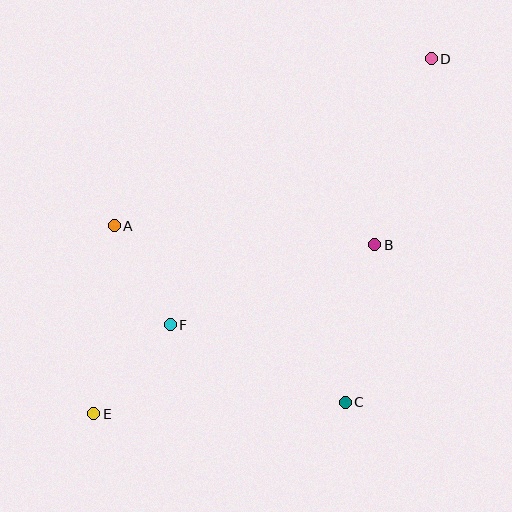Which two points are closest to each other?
Points A and F are closest to each other.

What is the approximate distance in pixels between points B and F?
The distance between B and F is approximately 220 pixels.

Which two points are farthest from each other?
Points D and E are farthest from each other.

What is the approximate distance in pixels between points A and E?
The distance between A and E is approximately 189 pixels.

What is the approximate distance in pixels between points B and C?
The distance between B and C is approximately 160 pixels.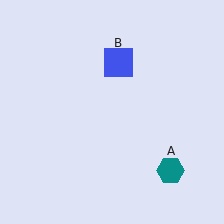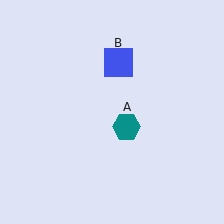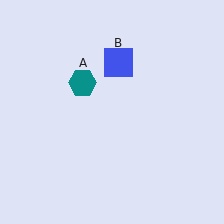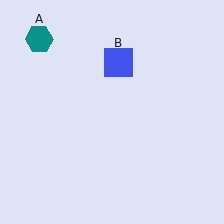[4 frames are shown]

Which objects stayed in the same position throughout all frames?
Blue square (object B) remained stationary.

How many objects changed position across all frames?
1 object changed position: teal hexagon (object A).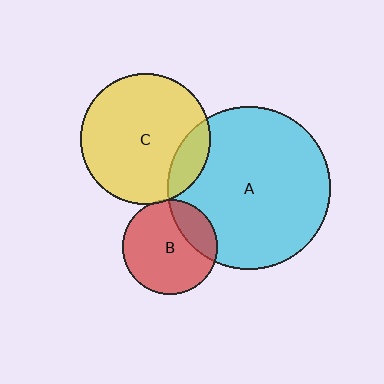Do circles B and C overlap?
Yes.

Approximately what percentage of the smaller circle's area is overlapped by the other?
Approximately 5%.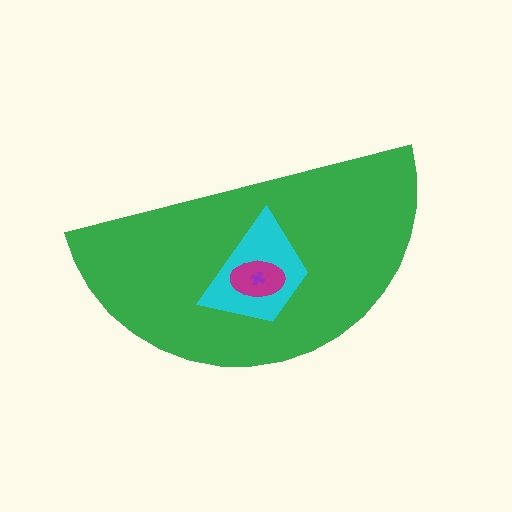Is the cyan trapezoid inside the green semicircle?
Yes.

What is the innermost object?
The purple cross.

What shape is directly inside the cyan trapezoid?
The magenta ellipse.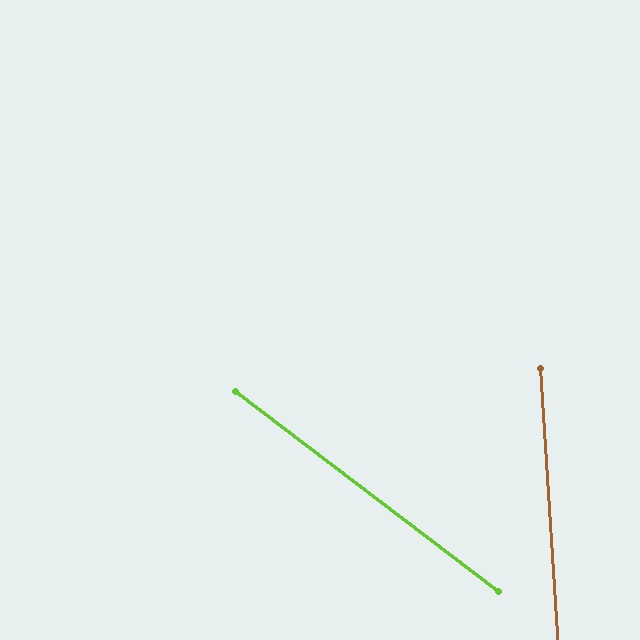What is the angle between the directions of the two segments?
Approximately 49 degrees.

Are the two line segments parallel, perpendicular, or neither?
Neither parallel nor perpendicular — they differ by about 49°.